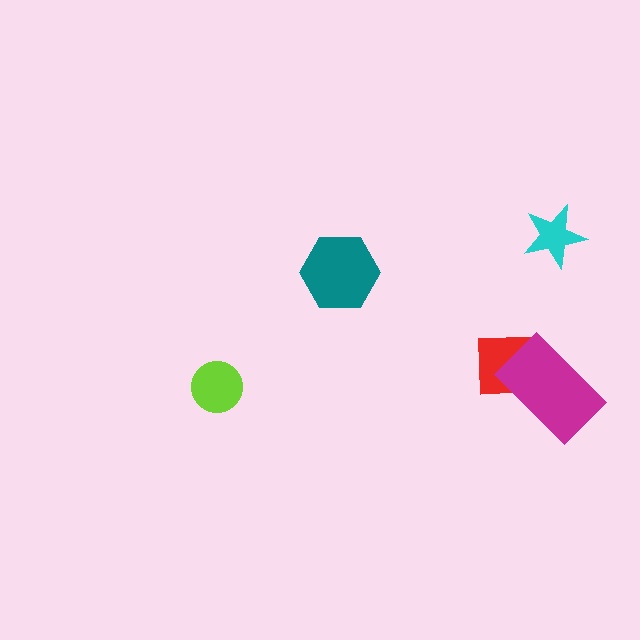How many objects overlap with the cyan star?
0 objects overlap with the cyan star.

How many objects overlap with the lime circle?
0 objects overlap with the lime circle.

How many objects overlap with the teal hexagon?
0 objects overlap with the teal hexagon.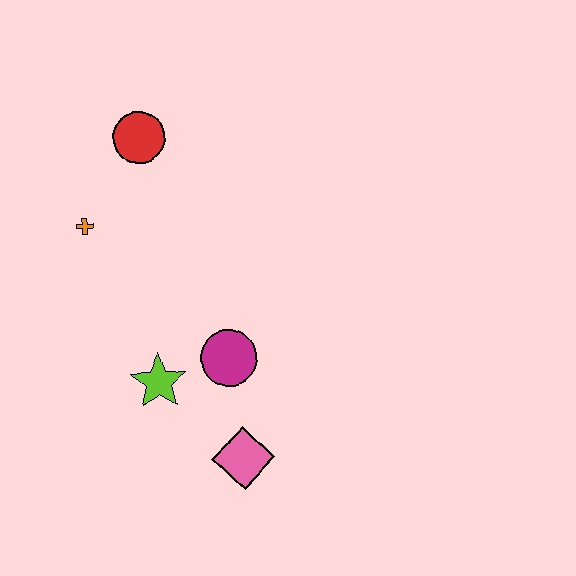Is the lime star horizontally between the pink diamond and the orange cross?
Yes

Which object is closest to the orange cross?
The red circle is closest to the orange cross.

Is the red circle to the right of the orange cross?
Yes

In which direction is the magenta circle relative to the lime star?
The magenta circle is to the right of the lime star.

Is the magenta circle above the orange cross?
No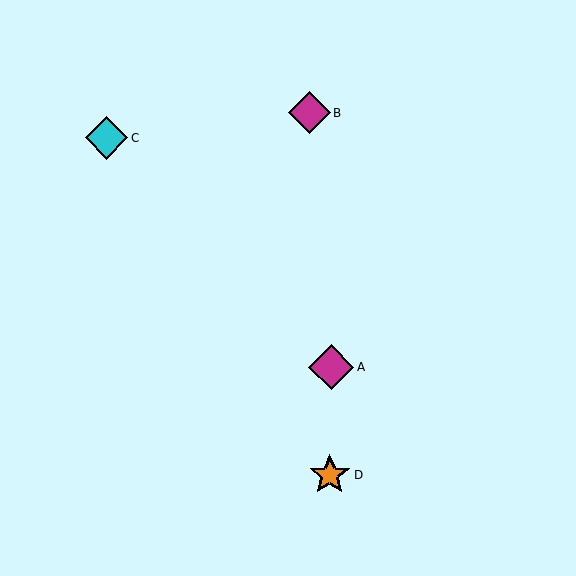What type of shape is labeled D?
Shape D is an orange star.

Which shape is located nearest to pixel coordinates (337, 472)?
The orange star (labeled D) at (330, 475) is nearest to that location.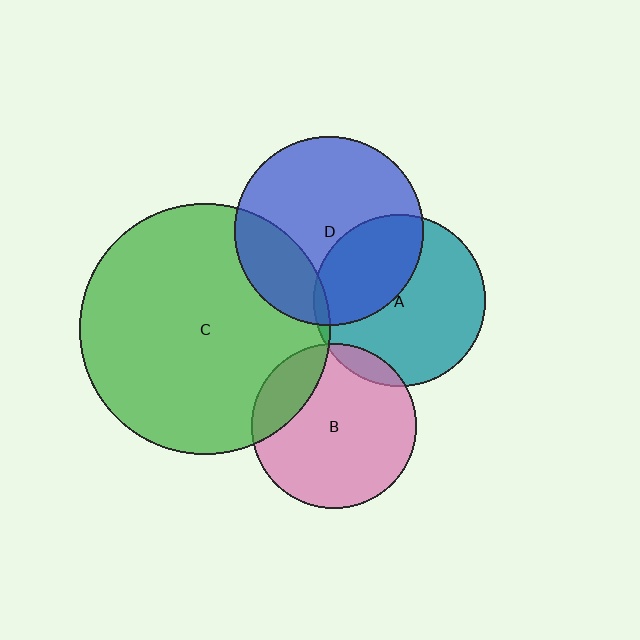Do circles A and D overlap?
Yes.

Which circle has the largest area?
Circle C (green).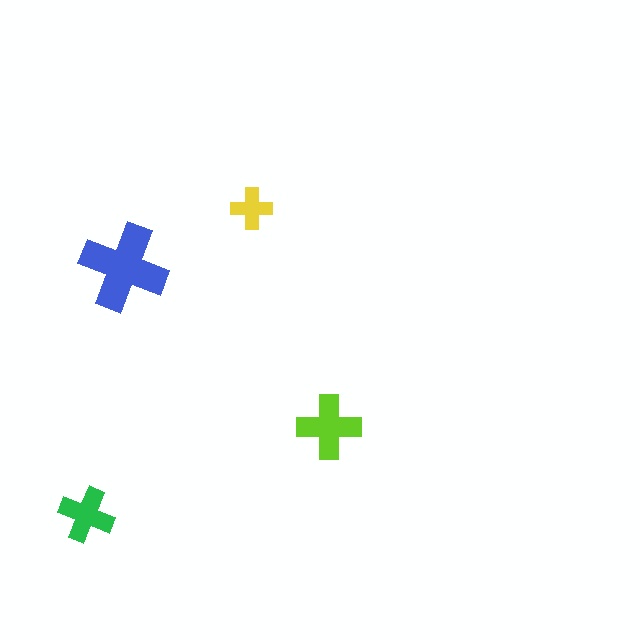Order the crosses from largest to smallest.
the blue one, the lime one, the green one, the yellow one.